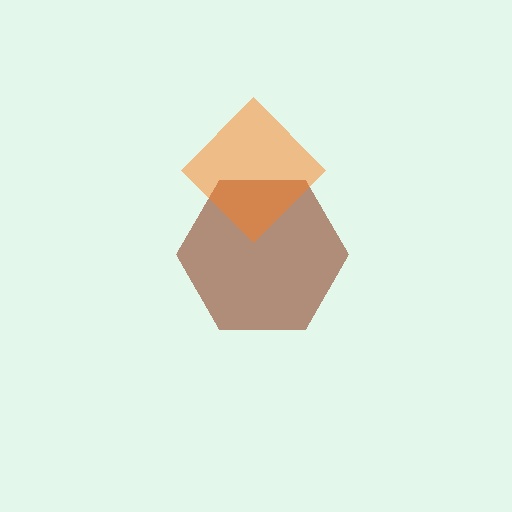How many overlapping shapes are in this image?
There are 2 overlapping shapes in the image.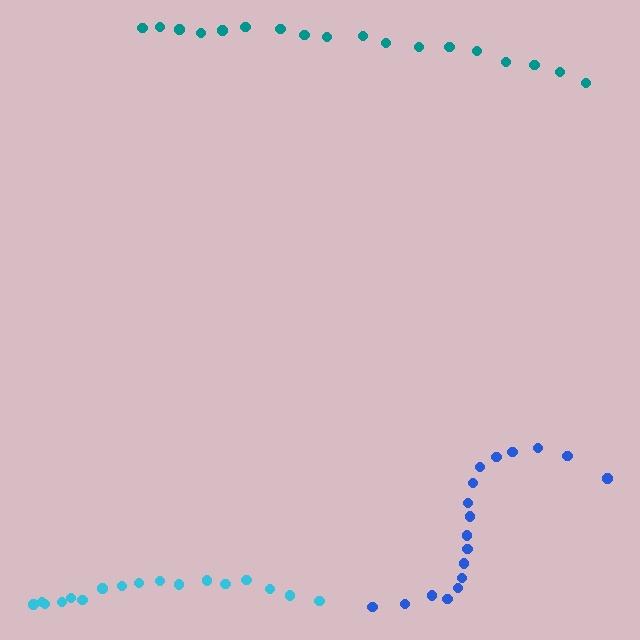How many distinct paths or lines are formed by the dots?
There are 3 distinct paths.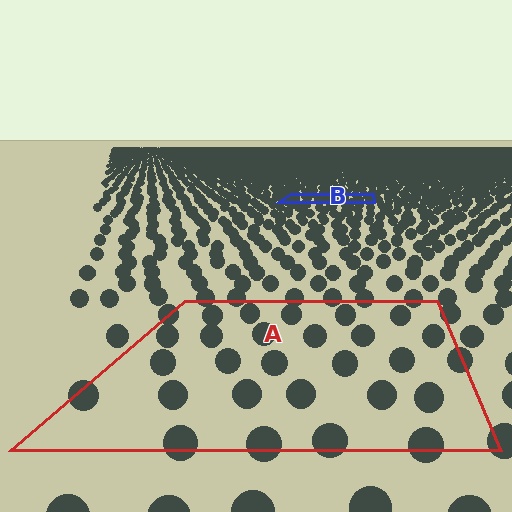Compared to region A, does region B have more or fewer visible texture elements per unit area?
Region B has more texture elements per unit area — they are packed more densely because it is farther away.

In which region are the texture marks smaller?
The texture marks are smaller in region B, because it is farther away.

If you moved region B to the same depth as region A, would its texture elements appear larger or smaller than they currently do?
They would appear larger. At a closer depth, the same texture elements are projected at a bigger on-screen size.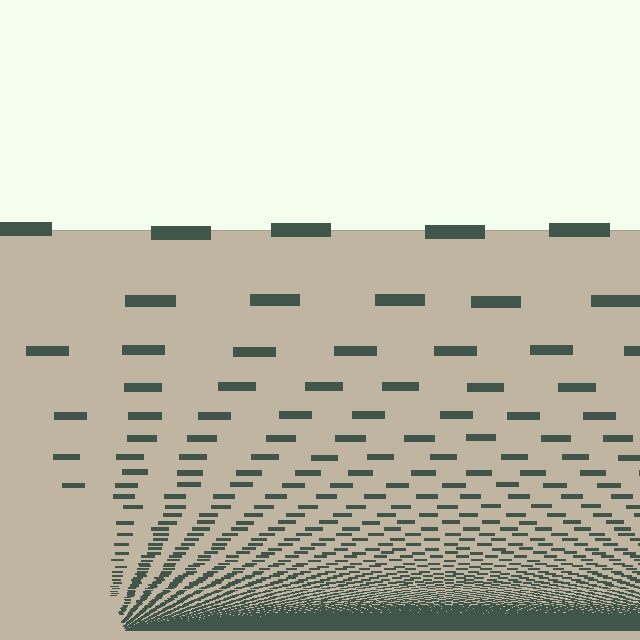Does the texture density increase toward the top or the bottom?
Density increases toward the bottom.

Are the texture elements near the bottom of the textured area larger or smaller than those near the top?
Smaller. The gradient is inverted — elements near the bottom are smaller and denser.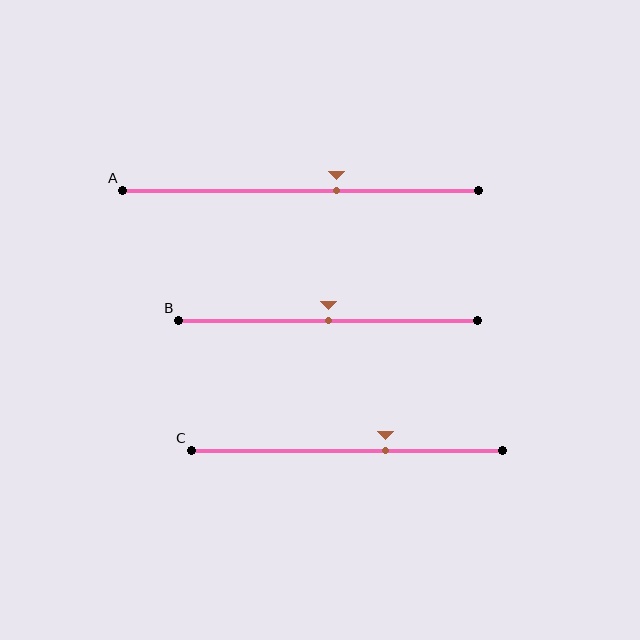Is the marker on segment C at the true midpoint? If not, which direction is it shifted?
No, the marker on segment C is shifted to the right by about 12% of the segment length.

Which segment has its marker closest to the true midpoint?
Segment B has its marker closest to the true midpoint.